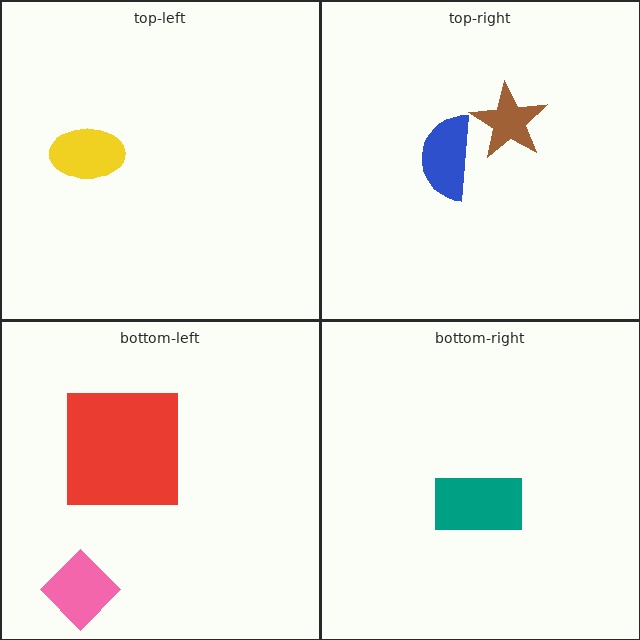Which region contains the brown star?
The top-right region.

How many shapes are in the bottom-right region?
1.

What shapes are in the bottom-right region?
The teal rectangle.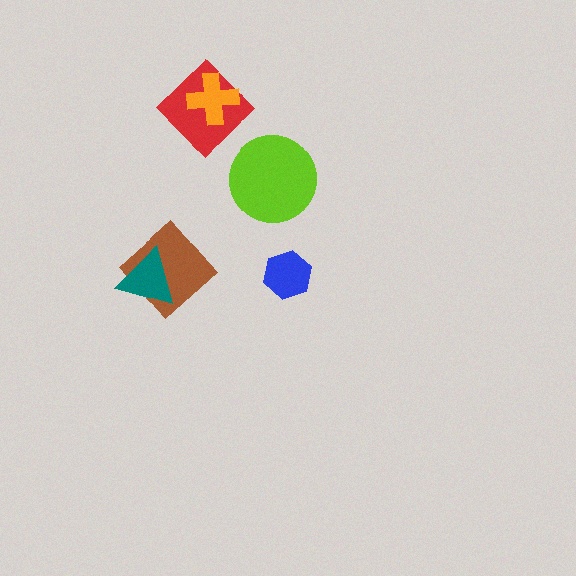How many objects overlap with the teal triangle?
1 object overlaps with the teal triangle.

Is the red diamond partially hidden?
Yes, it is partially covered by another shape.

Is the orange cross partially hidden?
No, no other shape covers it.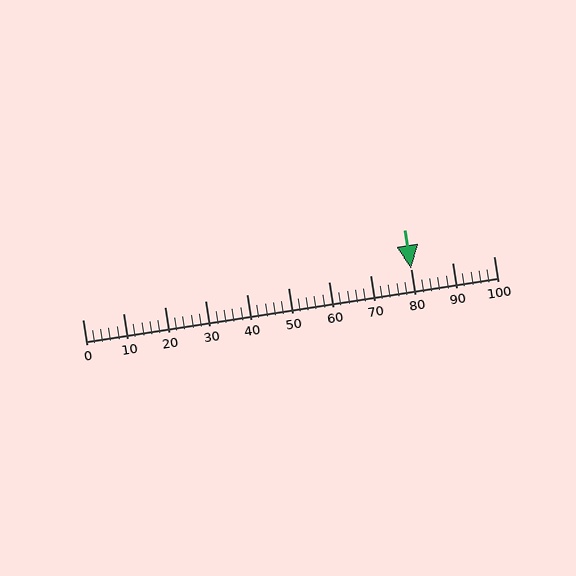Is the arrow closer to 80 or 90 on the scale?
The arrow is closer to 80.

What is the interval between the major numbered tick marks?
The major tick marks are spaced 10 units apart.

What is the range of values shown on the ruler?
The ruler shows values from 0 to 100.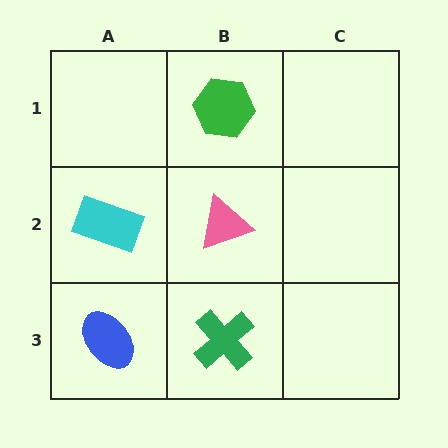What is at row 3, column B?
A green cross.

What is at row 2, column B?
A pink triangle.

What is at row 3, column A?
A blue ellipse.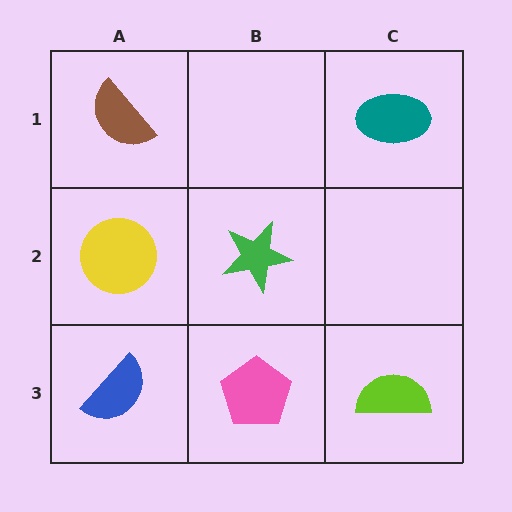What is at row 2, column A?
A yellow circle.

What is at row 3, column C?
A lime semicircle.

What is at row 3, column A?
A blue semicircle.